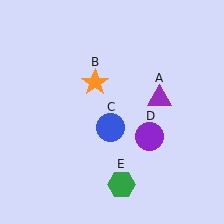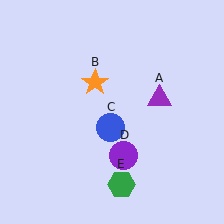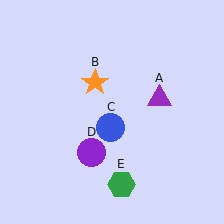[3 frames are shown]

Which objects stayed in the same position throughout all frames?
Purple triangle (object A) and orange star (object B) and blue circle (object C) and green hexagon (object E) remained stationary.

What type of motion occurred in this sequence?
The purple circle (object D) rotated clockwise around the center of the scene.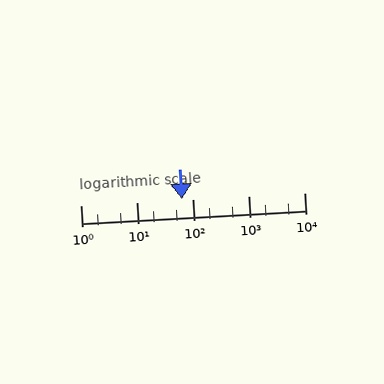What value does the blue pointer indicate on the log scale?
The pointer indicates approximately 66.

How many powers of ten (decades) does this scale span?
The scale spans 4 decades, from 1 to 10000.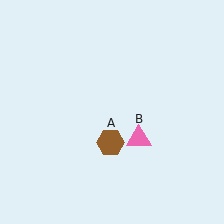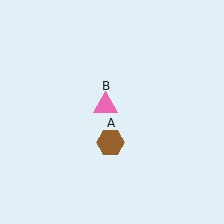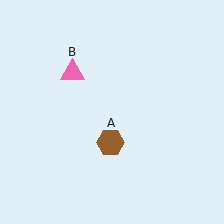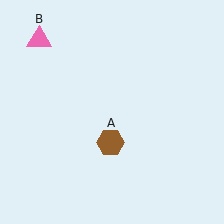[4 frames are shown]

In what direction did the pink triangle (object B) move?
The pink triangle (object B) moved up and to the left.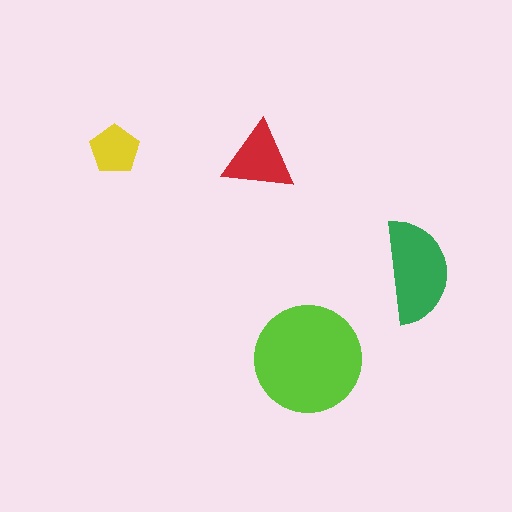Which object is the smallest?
The yellow pentagon.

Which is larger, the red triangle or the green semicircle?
The green semicircle.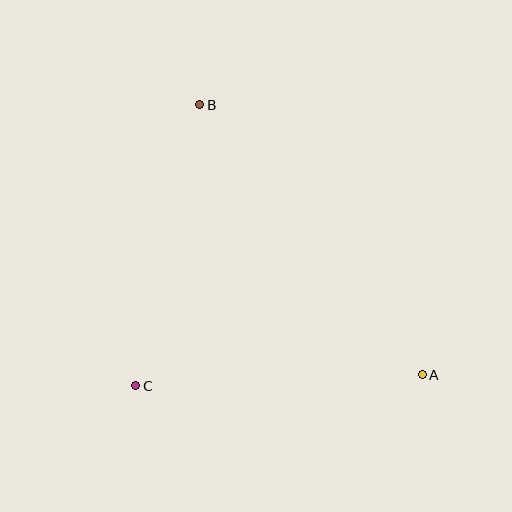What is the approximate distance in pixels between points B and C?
The distance between B and C is approximately 289 pixels.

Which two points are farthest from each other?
Points A and B are farthest from each other.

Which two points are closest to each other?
Points A and C are closest to each other.